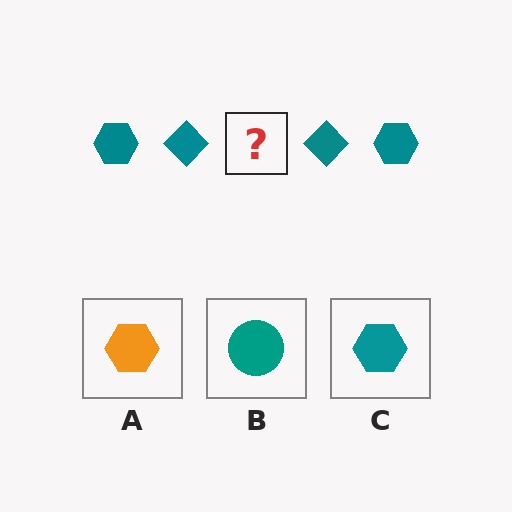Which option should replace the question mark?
Option C.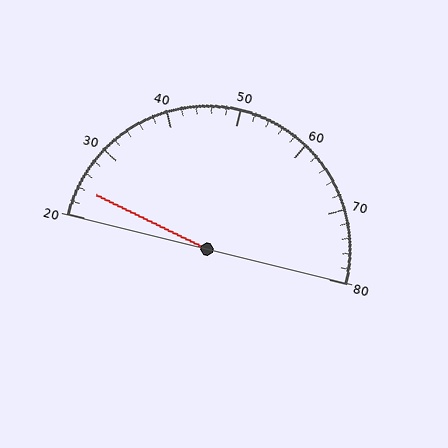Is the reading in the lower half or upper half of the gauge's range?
The reading is in the lower half of the range (20 to 80).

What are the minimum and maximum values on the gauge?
The gauge ranges from 20 to 80.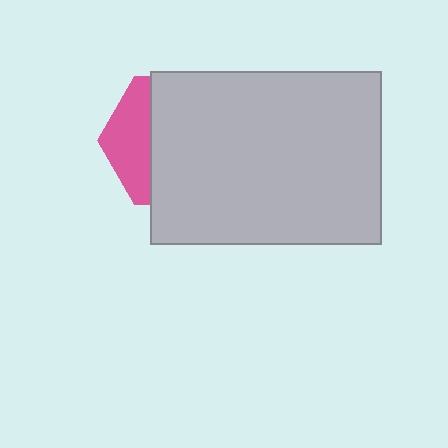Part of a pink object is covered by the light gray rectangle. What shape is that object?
It is a hexagon.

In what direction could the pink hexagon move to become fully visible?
The pink hexagon could move left. That would shift it out from behind the light gray rectangle entirely.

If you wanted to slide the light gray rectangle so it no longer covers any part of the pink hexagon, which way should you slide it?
Slide it right — that is the most direct way to separate the two shapes.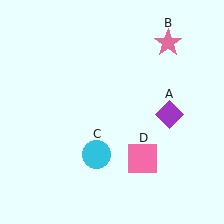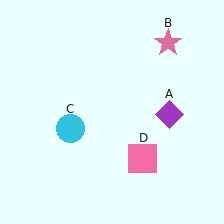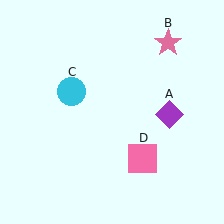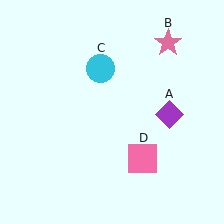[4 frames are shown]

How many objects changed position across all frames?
1 object changed position: cyan circle (object C).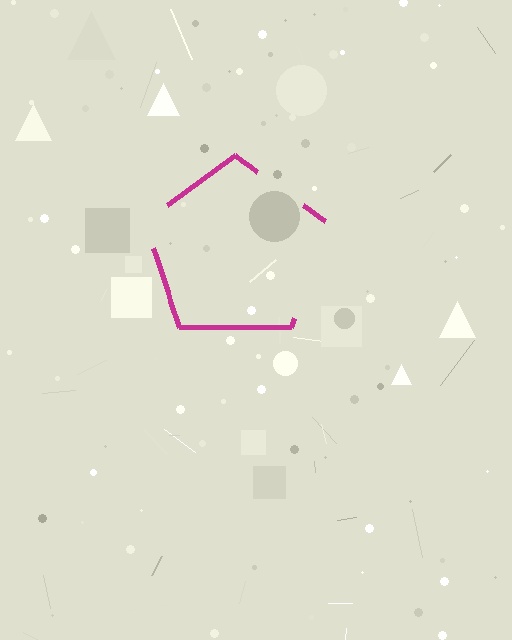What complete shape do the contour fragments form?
The contour fragments form a pentagon.